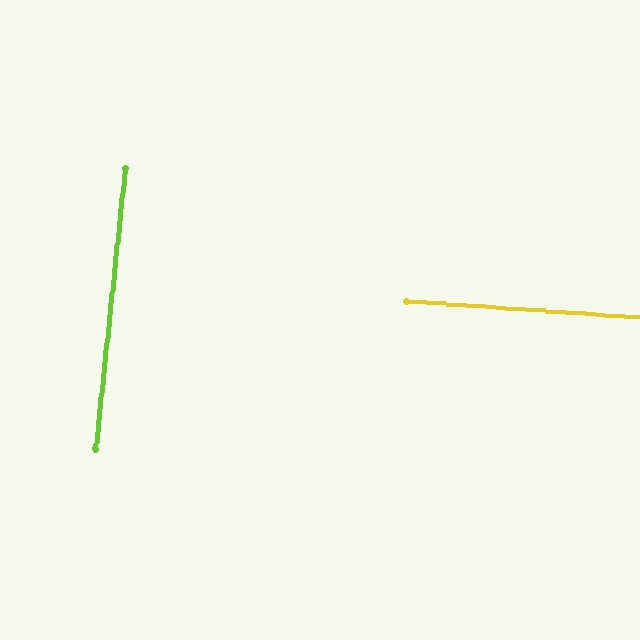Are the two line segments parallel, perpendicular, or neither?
Perpendicular — they meet at approximately 88°.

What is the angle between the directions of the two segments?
Approximately 88 degrees.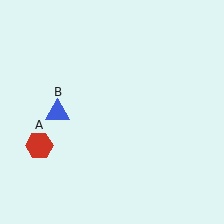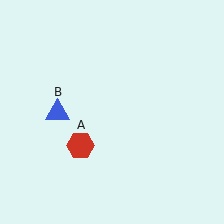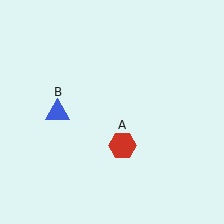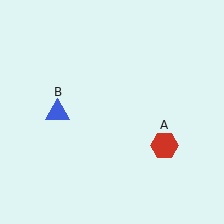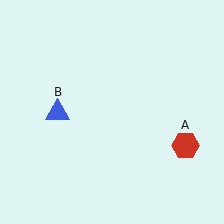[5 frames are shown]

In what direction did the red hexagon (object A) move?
The red hexagon (object A) moved right.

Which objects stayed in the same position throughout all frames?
Blue triangle (object B) remained stationary.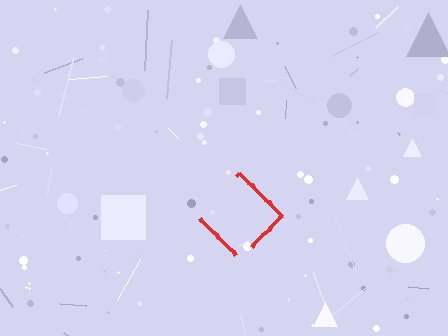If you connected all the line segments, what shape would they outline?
They would outline a diamond.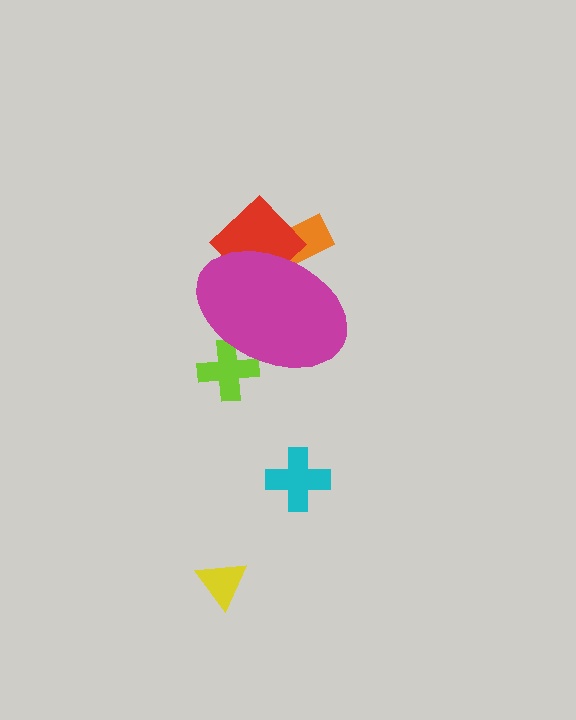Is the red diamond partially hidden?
Yes, the red diamond is partially hidden behind the magenta ellipse.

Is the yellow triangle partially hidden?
No, the yellow triangle is fully visible.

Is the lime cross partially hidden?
Yes, the lime cross is partially hidden behind the magenta ellipse.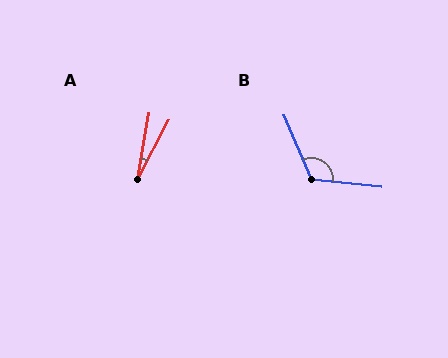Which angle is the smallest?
A, at approximately 18 degrees.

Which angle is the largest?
B, at approximately 119 degrees.